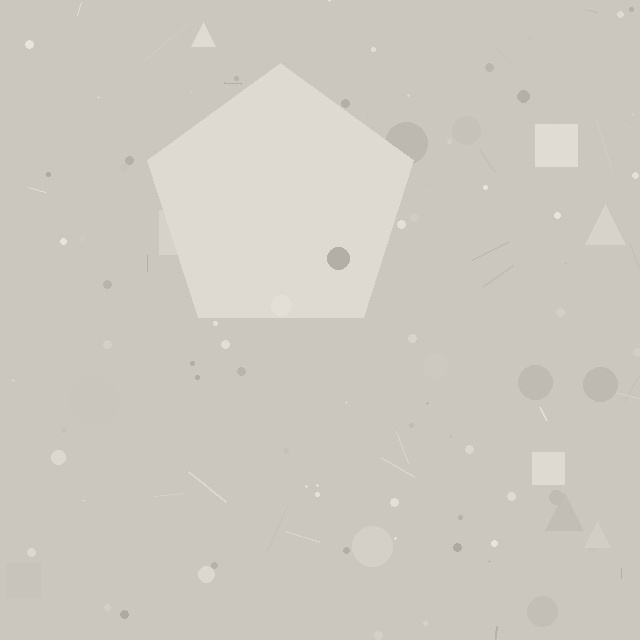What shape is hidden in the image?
A pentagon is hidden in the image.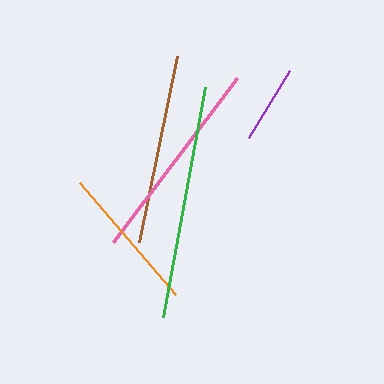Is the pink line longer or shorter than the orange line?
The pink line is longer than the orange line.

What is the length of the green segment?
The green segment is approximately 234 pixels long.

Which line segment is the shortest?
The purple line is the shortest at approximately 79 pixels.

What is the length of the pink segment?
The pink segment is approximately 206 pixels long.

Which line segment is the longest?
The green line is the longest at approximately 234 pixels.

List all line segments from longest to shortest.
From longest to shortest: green, pink, brown, orange, purple.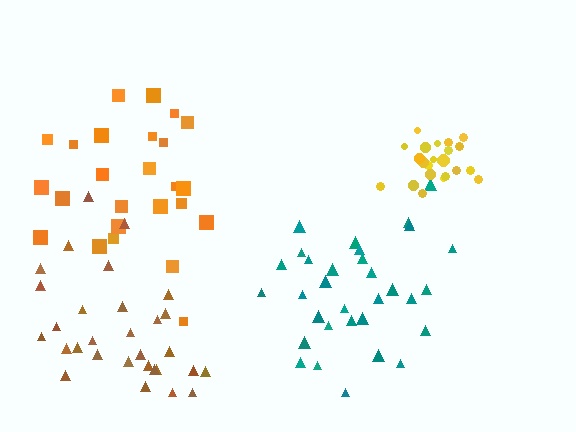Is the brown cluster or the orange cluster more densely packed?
Brown.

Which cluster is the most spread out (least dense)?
Orange.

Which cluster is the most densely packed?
Yellow.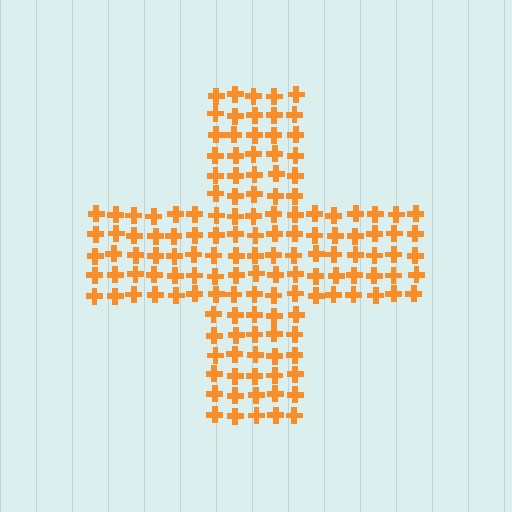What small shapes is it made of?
It is made of small crosses.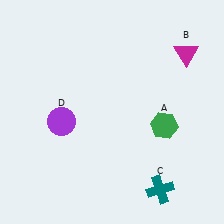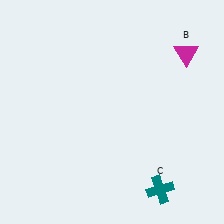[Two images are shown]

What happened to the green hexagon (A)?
The green hexagon (A) was removed in Image 2. It was in the bottom-right area of Image 1.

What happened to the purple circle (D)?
The purple circle (D) was removed in Image 2. It was in the bottom-left area of Image 1.